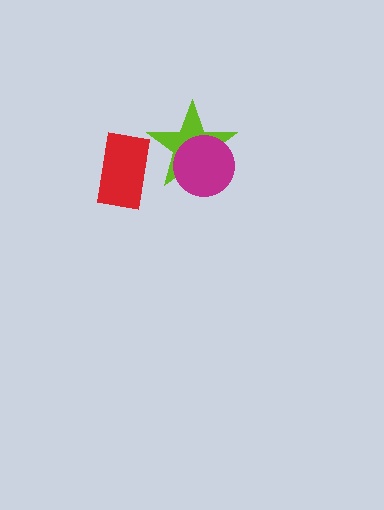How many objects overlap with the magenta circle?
1 object overlaps with the magenta circle.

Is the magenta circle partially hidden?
No, no other shape covers it.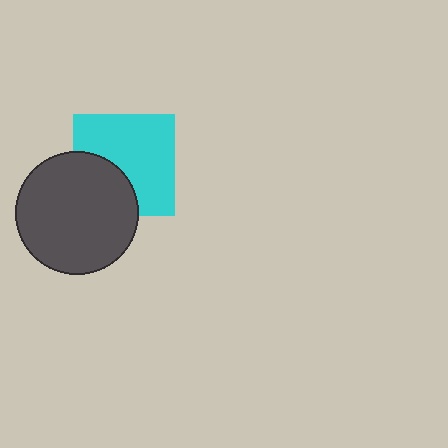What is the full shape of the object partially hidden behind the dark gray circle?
The partially hidden object is a cyan square.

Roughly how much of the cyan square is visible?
Most of it is visible (roughly 67%).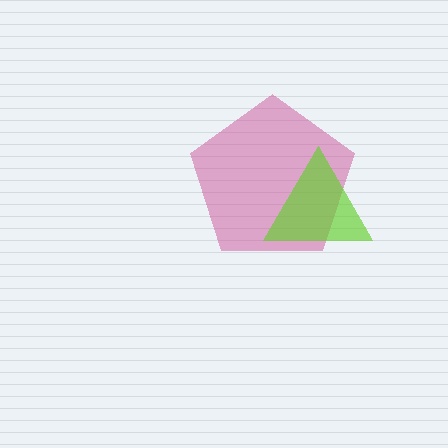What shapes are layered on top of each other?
The layered shapes are: a magenta pentagon, a lime triangle.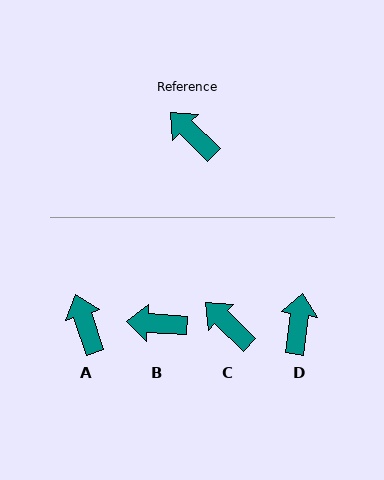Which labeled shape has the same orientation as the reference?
C.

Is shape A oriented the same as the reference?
No, it is off by about 27 degrees.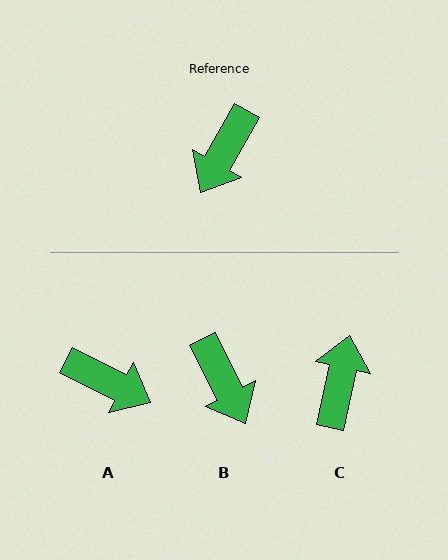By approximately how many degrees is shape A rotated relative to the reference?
Approximately 93 degrees counter-clockwise.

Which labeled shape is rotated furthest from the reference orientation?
C, about 163 degrees away.